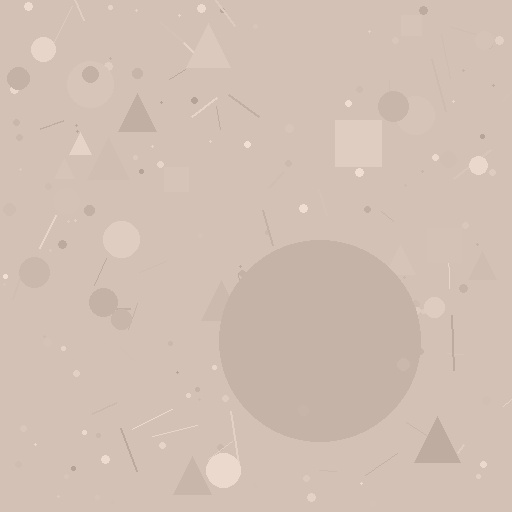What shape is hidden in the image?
A circle is hidden in the image.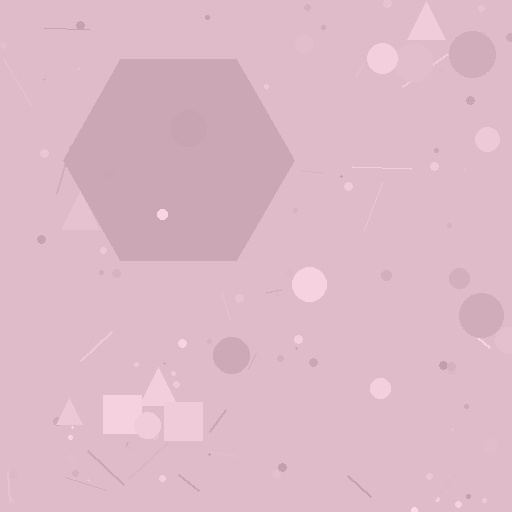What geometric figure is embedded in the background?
A hexagon is embedded in the background.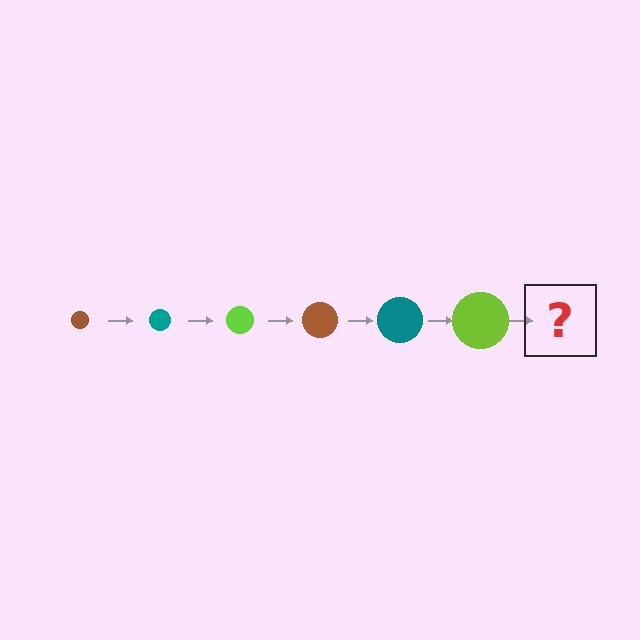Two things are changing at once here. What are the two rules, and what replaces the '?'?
The two rules are that the circle grows larger each step and the color cycles through brown, teal, and lime. The '?' should be a brown circle, larger than the previous one.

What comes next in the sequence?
The next element should be a brown circle, larger than the previous one.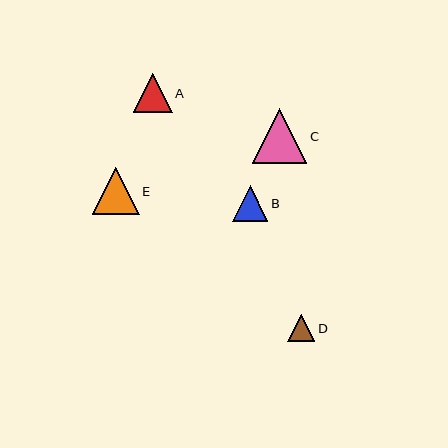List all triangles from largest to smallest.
From largest to smallest: C, E, A, B, D.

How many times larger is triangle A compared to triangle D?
Triangle A is approximately 1.4 times the size of triangle D.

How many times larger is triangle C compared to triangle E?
Triangle C is approximately 1.2 times the size of triangle E.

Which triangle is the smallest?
Triangle D is the smallest with a size of approximately 27 pixels.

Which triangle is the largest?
Triangle C is the largest with a size of approximately 54 pixels.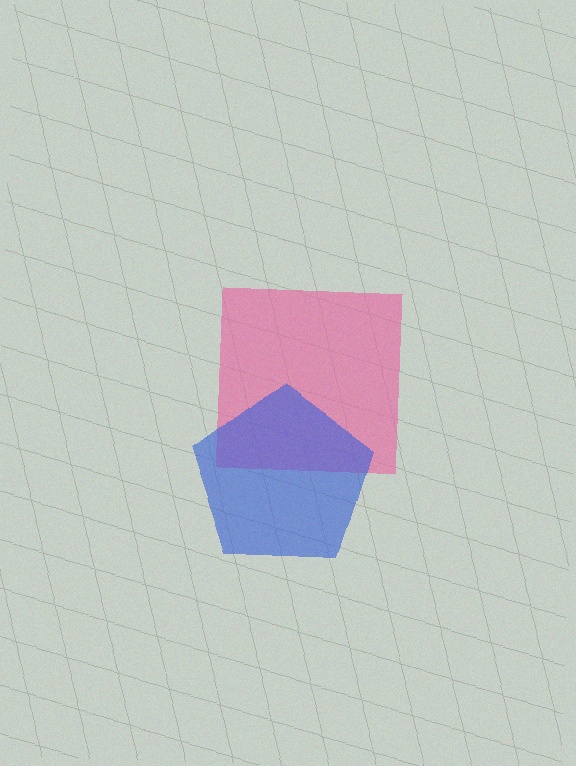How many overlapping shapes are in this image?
There are 2 overlapping shapes in the image.